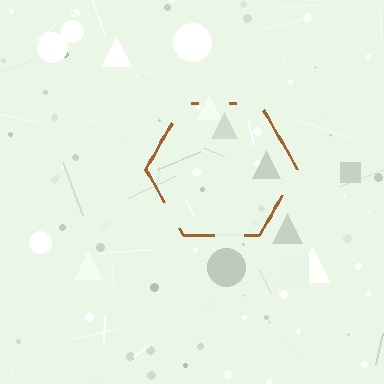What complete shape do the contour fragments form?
The contour fragments form a hexagon.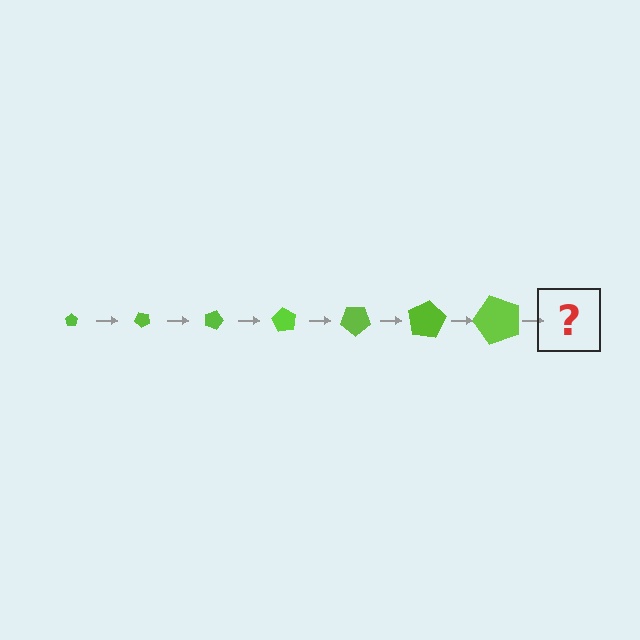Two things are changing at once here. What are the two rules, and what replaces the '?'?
The two rules are that the pentagon grows larger each step and it rotates 45 degrees each step. The '?' should be a pentagon, larger than the previous one and rotated 315 degrees from the start.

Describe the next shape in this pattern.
It should be a pentagon, larger than the previous one and rotated 315 degrees from the start.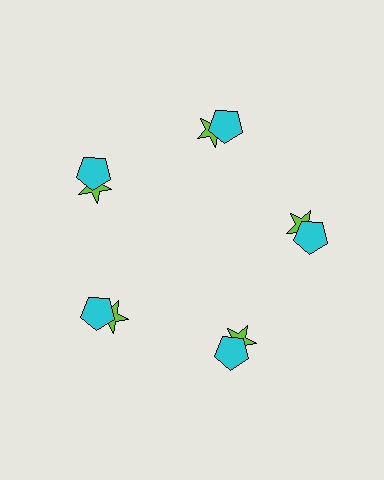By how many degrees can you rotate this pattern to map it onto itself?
The pattern maps onto itself every 72 degrees of rotation.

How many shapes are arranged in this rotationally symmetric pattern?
There are 10 shapes, arranged in 5 groups of 2.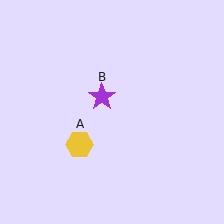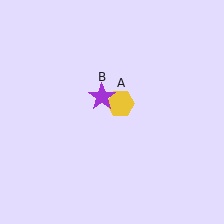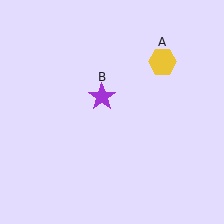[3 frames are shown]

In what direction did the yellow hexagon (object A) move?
The yellow hexagon (object A) moved up and to the right.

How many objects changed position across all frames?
1 object changed position: yellow hexagon (object A).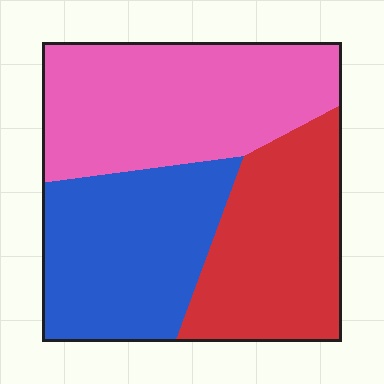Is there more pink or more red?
Pink.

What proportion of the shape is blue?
Blue takes up about one third (1/3) of the shape.